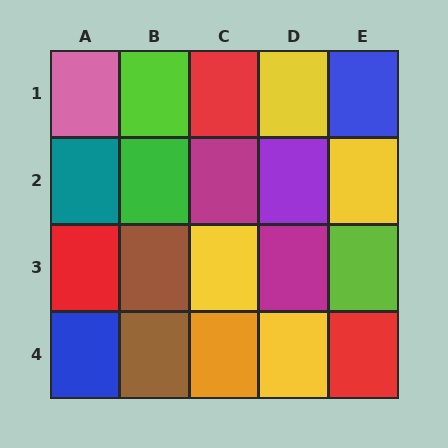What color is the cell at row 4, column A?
Blue.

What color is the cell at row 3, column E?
Lime.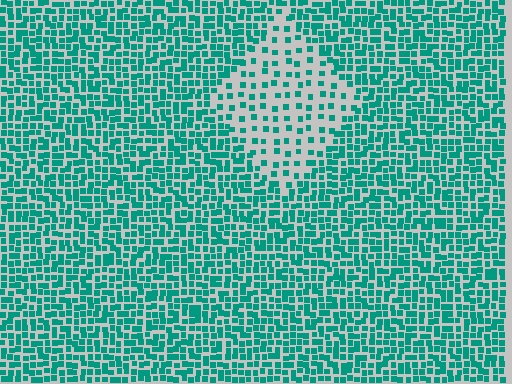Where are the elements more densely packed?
The elements are more densely packed outside the diamond boundary.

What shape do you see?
I see a diamond.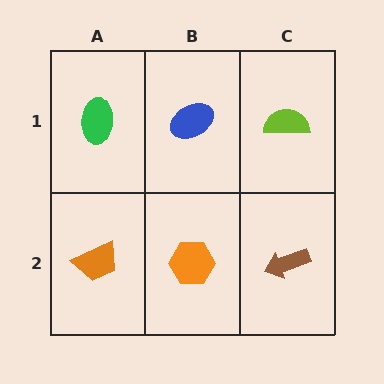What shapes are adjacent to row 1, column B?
An orange hexagon (row 2, column B), a green ellipse (row 1, column A), a lime semicircle (row 1, column C).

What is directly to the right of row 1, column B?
A lime semicircle.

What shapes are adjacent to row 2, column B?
A blue ellipse (row 1, column B), an orange trapezoid (row 2, column A), a brown arrow (row 2, column C).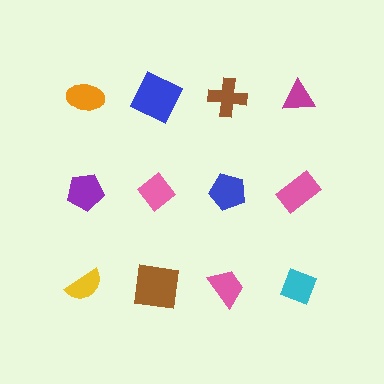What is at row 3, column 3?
A pink trapezoid.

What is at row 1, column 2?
A blue square.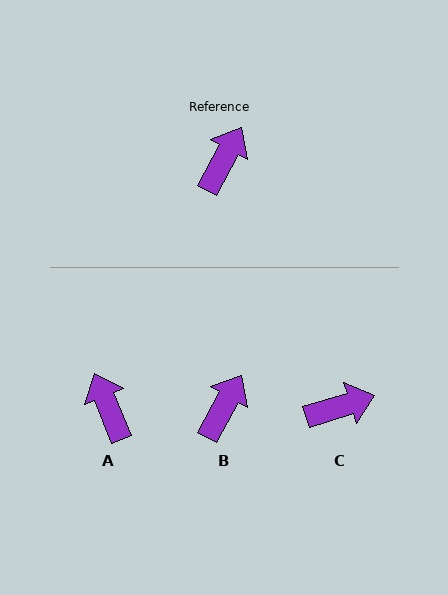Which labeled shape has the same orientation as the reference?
B.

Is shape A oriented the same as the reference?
No, it is off by about 50 degrees.